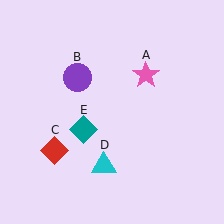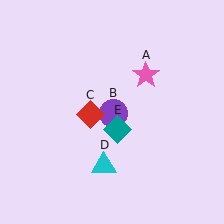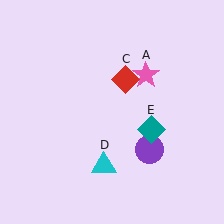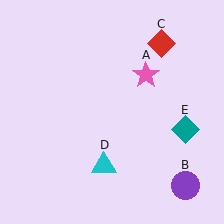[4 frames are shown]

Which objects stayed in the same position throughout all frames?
Pink star (object A) and cyan triangle (object D) remained stationary.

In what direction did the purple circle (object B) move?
The purple circle (object B) moved down and to the right.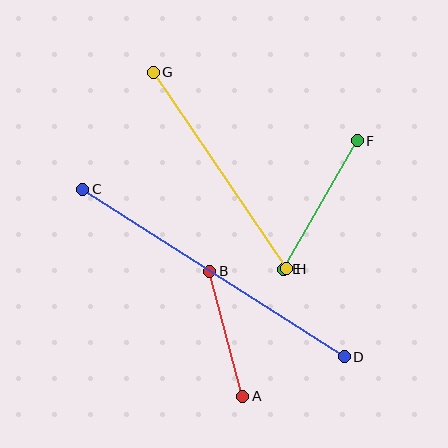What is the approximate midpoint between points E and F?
The midpoint is at approximately (320, 205) pixels.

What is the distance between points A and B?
The distance is approximately 129 pixels.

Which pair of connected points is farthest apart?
Points C and D are farthest apart.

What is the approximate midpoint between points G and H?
The midpoint is at approximately (220, 171) pixels.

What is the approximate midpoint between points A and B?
The midpoint is at approximately (226, 334) pixels.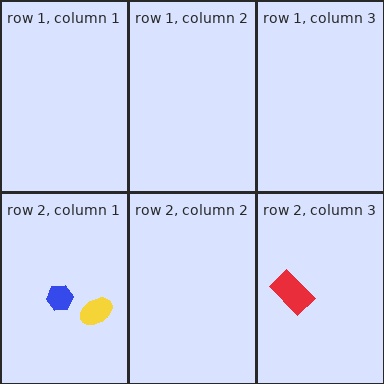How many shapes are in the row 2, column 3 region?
1.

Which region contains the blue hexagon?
The row 2, column 1 region.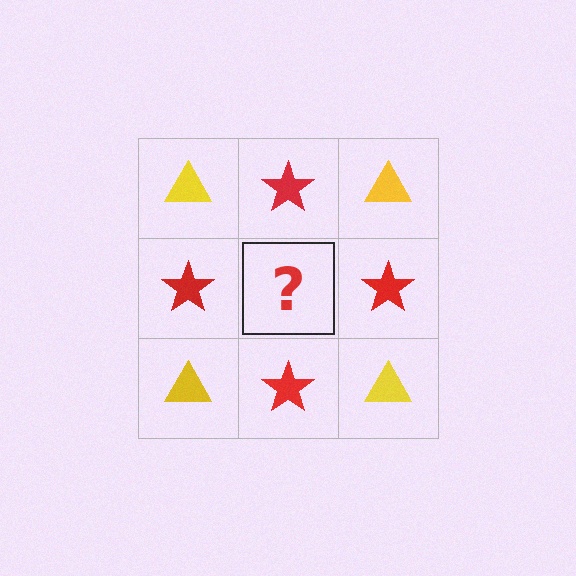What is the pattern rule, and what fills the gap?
The rule is that it alternates yellow triangle and red star in a checkerboard pattern. The gap should be filled with a yellow triangle.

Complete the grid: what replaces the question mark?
The question mark should be replaced with a yellow triangle.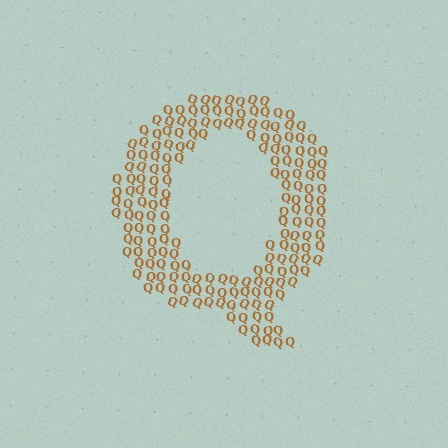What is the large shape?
The large shape is the letter Q.